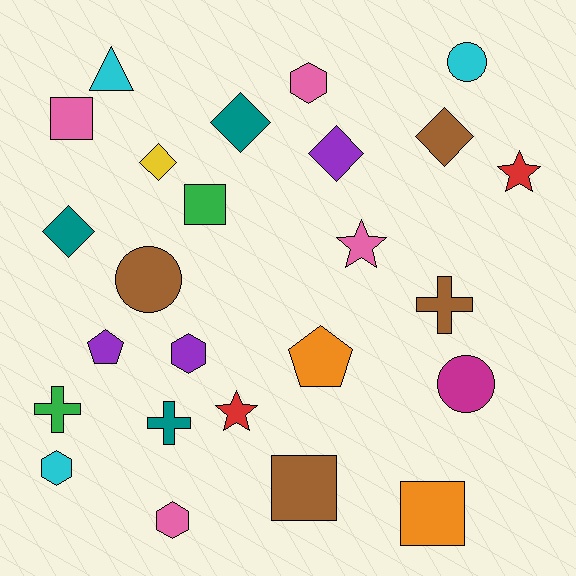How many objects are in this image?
There are 25 objects.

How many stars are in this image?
There are 3 stars.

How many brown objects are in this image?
There are 4 brown objects.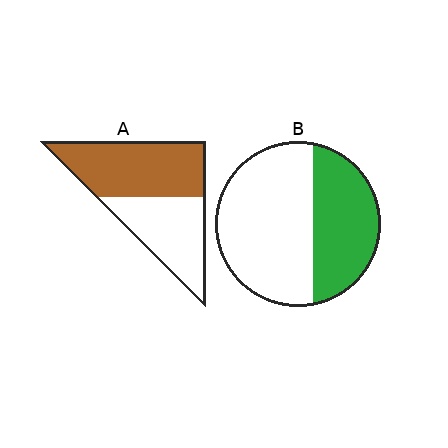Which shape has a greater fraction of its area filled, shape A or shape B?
Shape A.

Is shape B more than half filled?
No.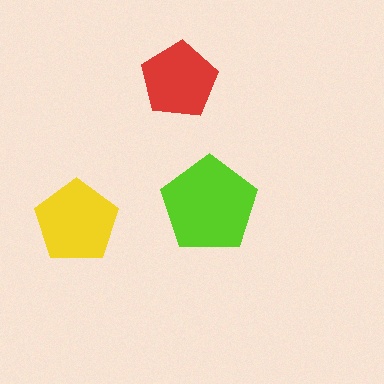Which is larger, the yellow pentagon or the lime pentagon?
The lime one.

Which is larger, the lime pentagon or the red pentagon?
The lime one.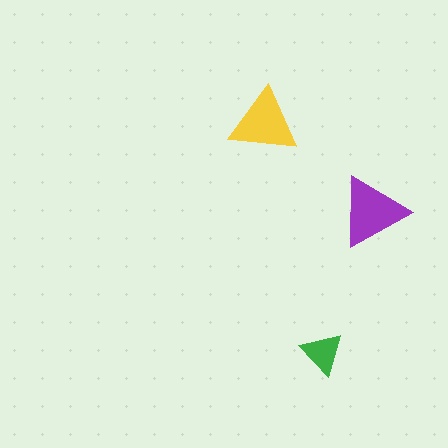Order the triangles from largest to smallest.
the purple one, the yellow one, the green one.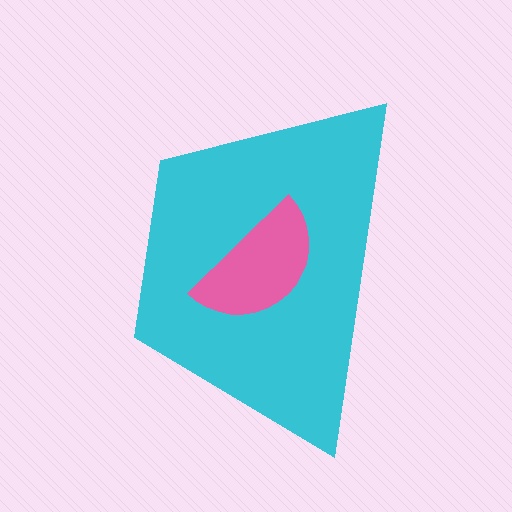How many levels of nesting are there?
2.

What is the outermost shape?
The cyan trapezoid.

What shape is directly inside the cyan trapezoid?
The pink semicircle.